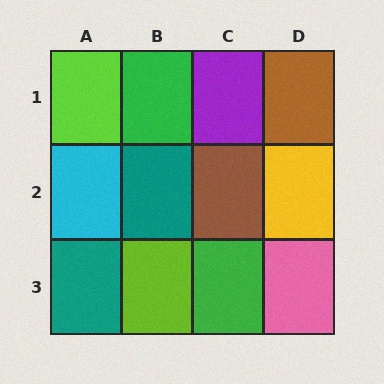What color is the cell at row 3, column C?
Green.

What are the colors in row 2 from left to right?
Cyan, teal, brown, yellow.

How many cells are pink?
1 cell is pink.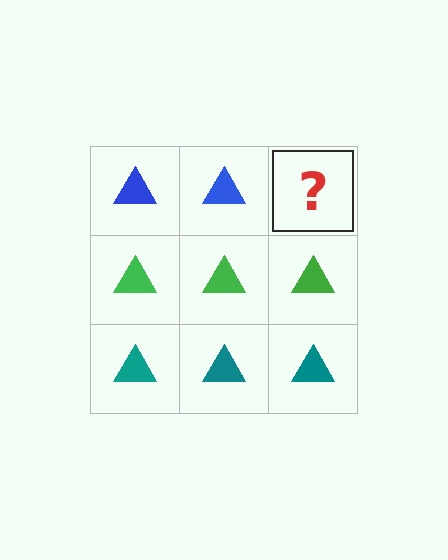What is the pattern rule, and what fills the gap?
The rule is that each row has a consistent color. The gap should be filled with a blue triangle.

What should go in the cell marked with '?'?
The missing cell should contain a blue triangle.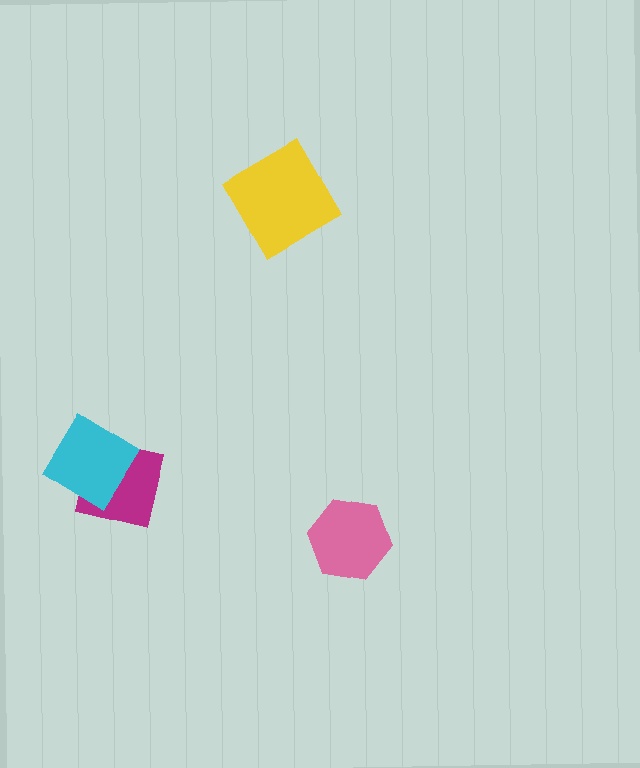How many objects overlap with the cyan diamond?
1 object overlaps with the cyan diamond.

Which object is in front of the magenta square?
The cyan diamond is in front of the magenta square.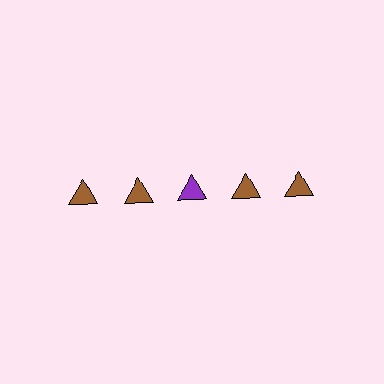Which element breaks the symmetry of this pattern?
The purple triangle in the top row, center column breaks the symmetry. All other shapes are brown triangles.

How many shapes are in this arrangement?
There are 5 shapes arranged in a grid pattern.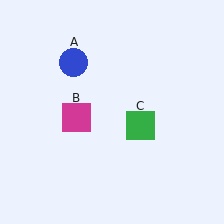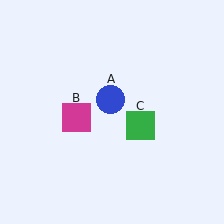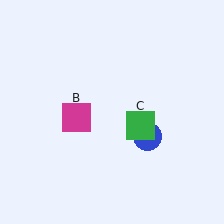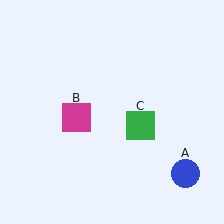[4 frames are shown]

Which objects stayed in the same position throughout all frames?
Magenta square (object B) and green square (object C) remained stationary.